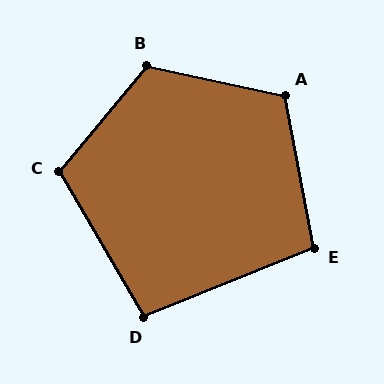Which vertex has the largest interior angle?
B, at approximately 117 degrees.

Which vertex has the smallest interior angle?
D, at approximately 98 degrees.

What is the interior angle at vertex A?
Approximately 113 degrees (obtuse).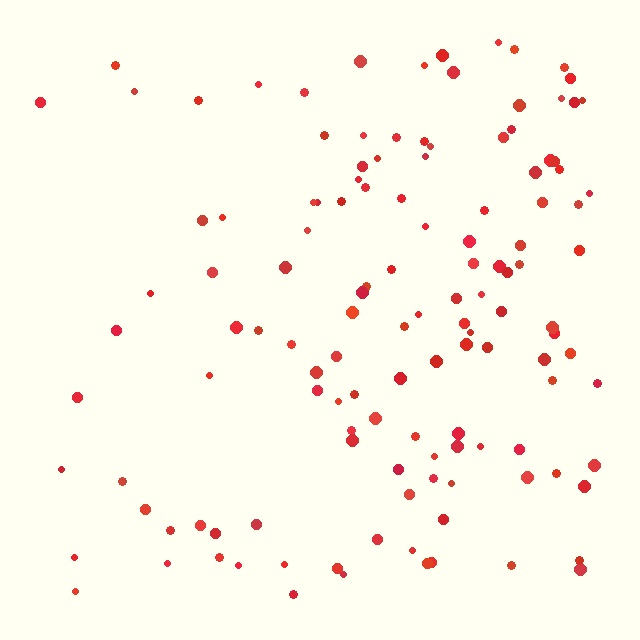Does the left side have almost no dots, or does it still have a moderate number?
Still a moderate number, just noticeably fewer than the right.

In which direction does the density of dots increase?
From left to right, with the right side densest.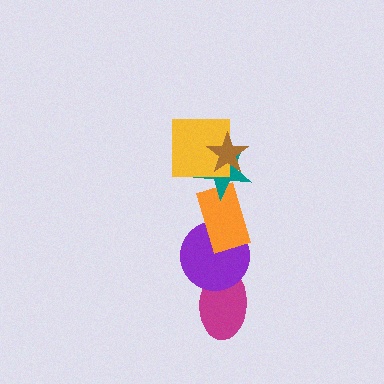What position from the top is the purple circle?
The purple circle is 5th from the top.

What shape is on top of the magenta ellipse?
The purple circle is on top of the magenta ellipse.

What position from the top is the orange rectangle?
The orange rectangle is 4th from the top.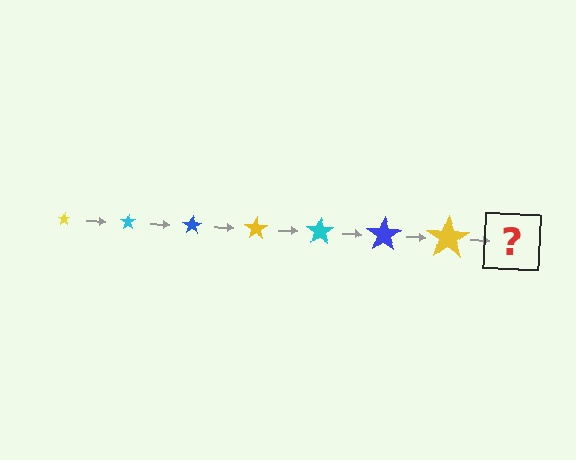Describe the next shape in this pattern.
It should be a cyan star, larger than the previous one.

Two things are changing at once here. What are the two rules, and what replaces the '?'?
The two rules are that the star grows larger each step and the color cycles through yellow, cyan, and blue. The '?' should be a cyan star, larger than the previous one.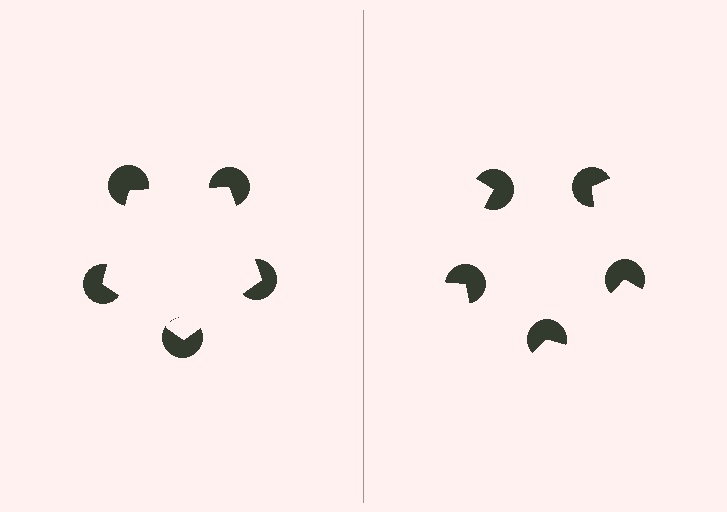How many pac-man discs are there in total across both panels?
10 — 5 on each side.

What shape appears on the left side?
An illusory pentagon.